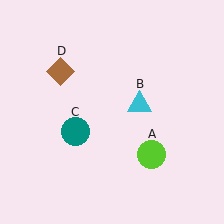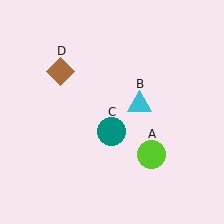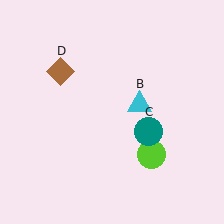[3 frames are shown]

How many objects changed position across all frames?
1 object changed position: teal circle (object C).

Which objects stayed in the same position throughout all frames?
Lime circle (object A) and cyan triangle (object B) and brown diamond (object D) remained stationary.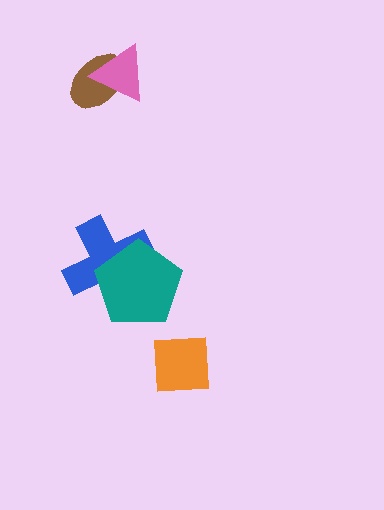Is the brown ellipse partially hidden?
Yes, it is partially covered by another shape.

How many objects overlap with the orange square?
0 objects overlap with the orange square.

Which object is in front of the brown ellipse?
The pink triangle is in front of the brown ellipse.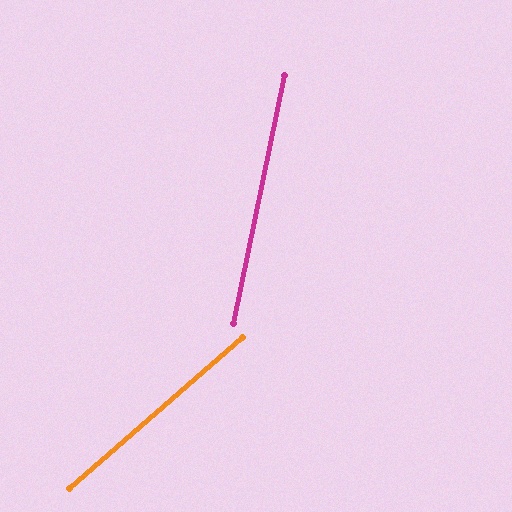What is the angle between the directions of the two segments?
Approximately 37 degrees.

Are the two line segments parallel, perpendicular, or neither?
Neither parallel nor perpendicular — they differ by about 37°.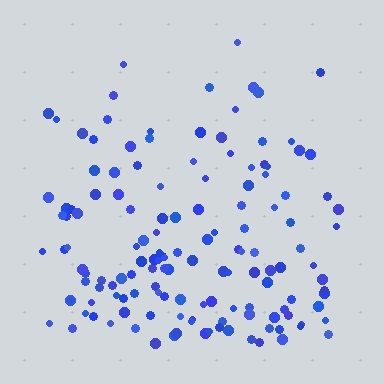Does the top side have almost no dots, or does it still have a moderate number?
Still a moderate number, just noticeably fewer than the bottom.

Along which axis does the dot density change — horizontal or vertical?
Vertical.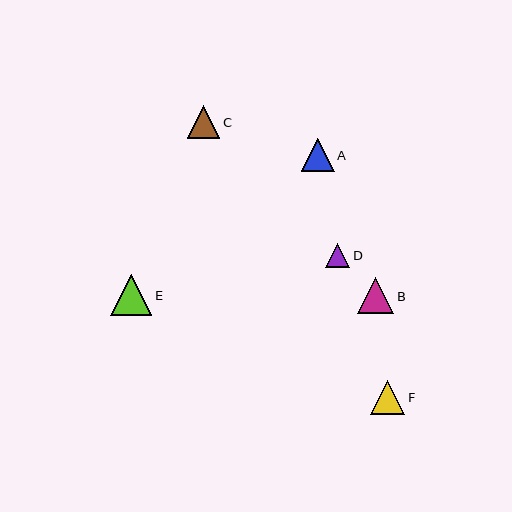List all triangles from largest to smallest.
From largest to smallest: E, B, F, A, C, D.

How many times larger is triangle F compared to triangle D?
Triangle F is approximately 1.4 times the size of triangle D.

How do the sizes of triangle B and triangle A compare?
Triangle B and triangle A are approximately the same size.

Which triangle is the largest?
Triangle E is the largest with a size of approximately 41 pixels.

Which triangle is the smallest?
Triangle D is the smallest with a size of approximately 24 pixels.